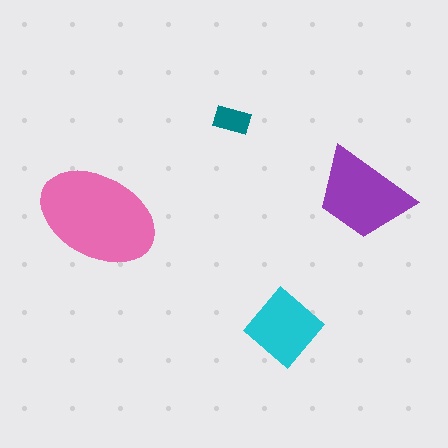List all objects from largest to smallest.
The pink ellipse, the purple trapezoid, the cyan diamond, the teal rectangle.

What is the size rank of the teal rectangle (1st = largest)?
4th.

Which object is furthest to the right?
The purple trapezoid is rightmost.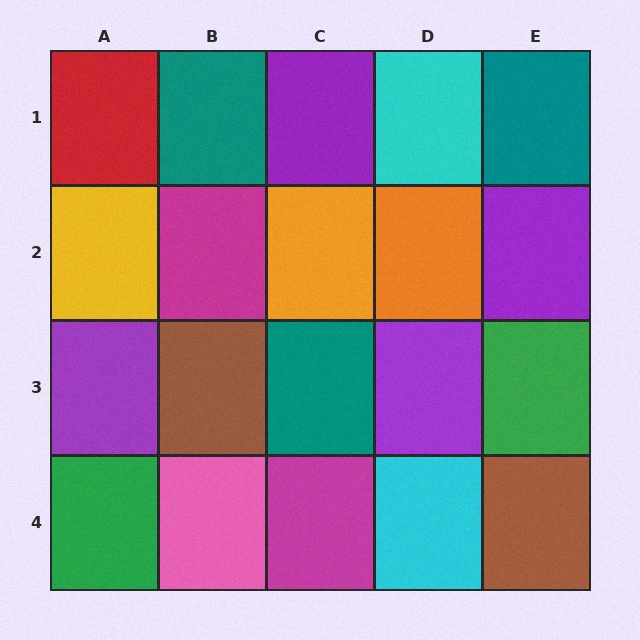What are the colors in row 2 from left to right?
Yellow, magenta, orange, orange, purple.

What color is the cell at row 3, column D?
Purple.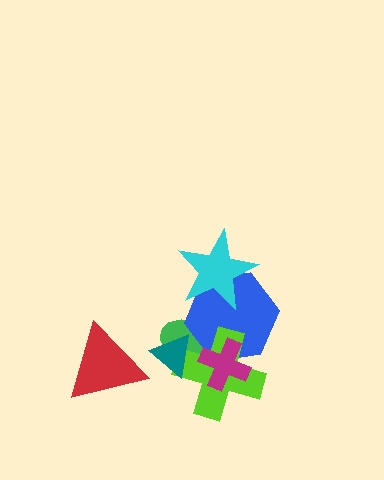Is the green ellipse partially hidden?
Yes, it is partially covered by another shape.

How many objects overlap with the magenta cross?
3 objects overlap with the magenta cross.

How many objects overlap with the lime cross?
4 objects overlap with the lime cross.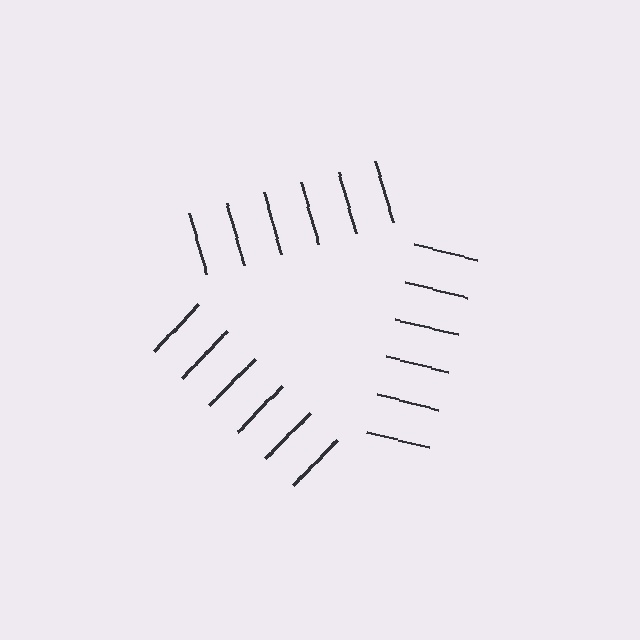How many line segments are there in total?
18 — 6 along each of the 3 edges.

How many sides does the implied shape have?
3 sides — the line-ends trace a triangle.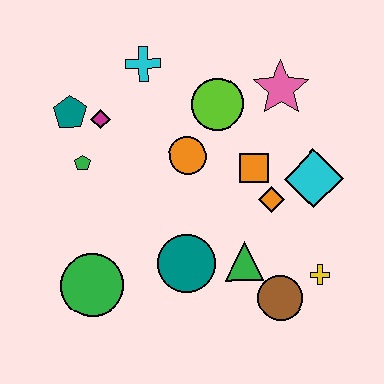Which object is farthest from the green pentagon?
The yellow cross is farthest from the green pentagon.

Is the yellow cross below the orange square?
Yes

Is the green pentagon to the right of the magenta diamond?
No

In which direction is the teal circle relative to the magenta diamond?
The teal circle is below the magenta diamond.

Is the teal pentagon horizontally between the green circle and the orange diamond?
No